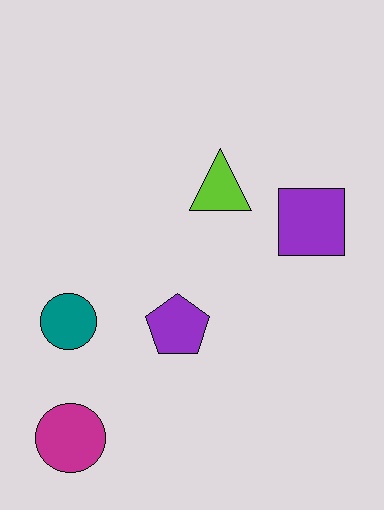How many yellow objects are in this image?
There are no yellow objects.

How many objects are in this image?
There are 5 objects.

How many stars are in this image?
There are no stars.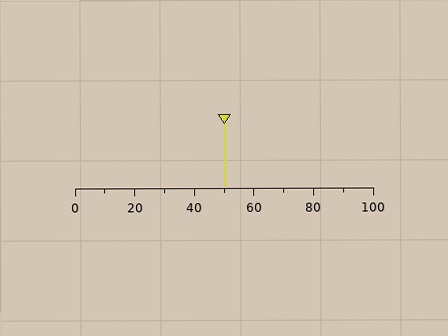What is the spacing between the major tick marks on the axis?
The major ticks are spaced 20 apart.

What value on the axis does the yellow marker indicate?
The marker indicates approximately 50.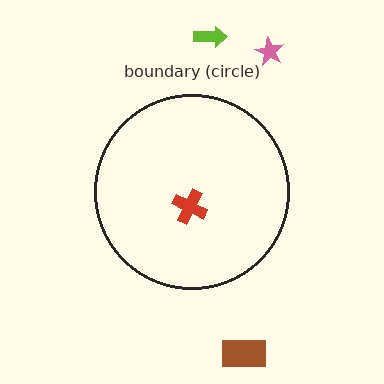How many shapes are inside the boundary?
1 inside, 3 outside.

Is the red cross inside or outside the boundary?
Inside.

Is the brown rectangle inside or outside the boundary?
Outside.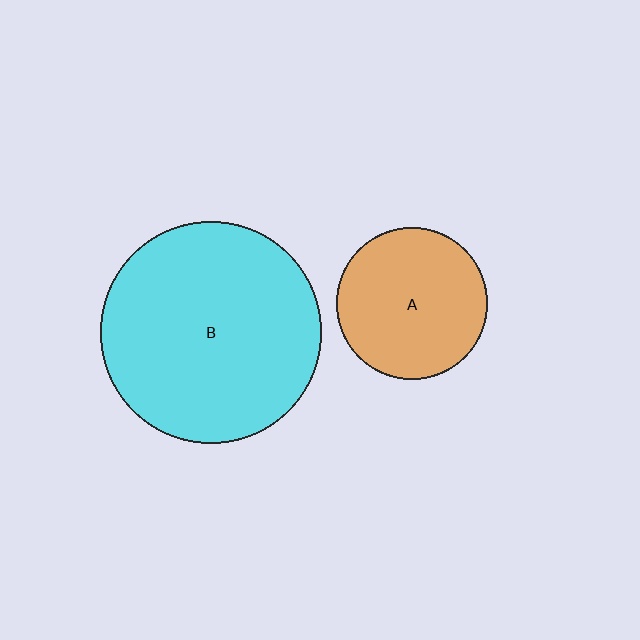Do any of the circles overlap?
No, none of the circles overlap.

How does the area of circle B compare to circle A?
Approximately 2.1 times.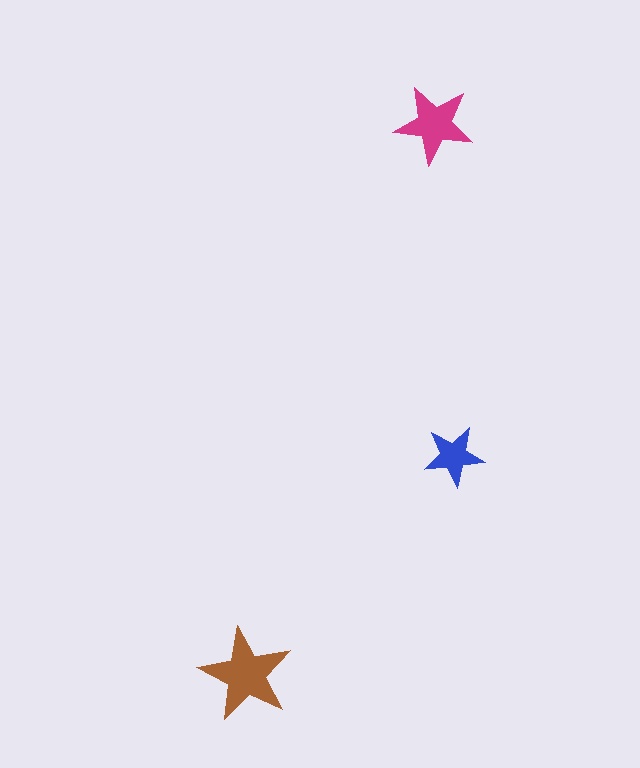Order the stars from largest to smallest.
the brown one, the magenta one, the blue one.